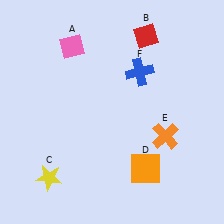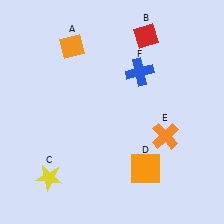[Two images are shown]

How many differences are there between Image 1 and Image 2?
There is 1 difference between the two images.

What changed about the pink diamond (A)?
In Image 1, A is pink. In Image 2, it changed to orange.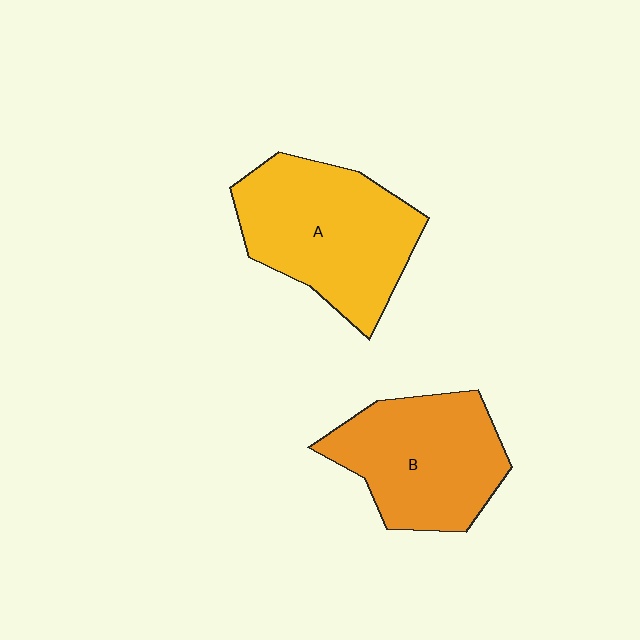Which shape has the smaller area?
Shape B (orange).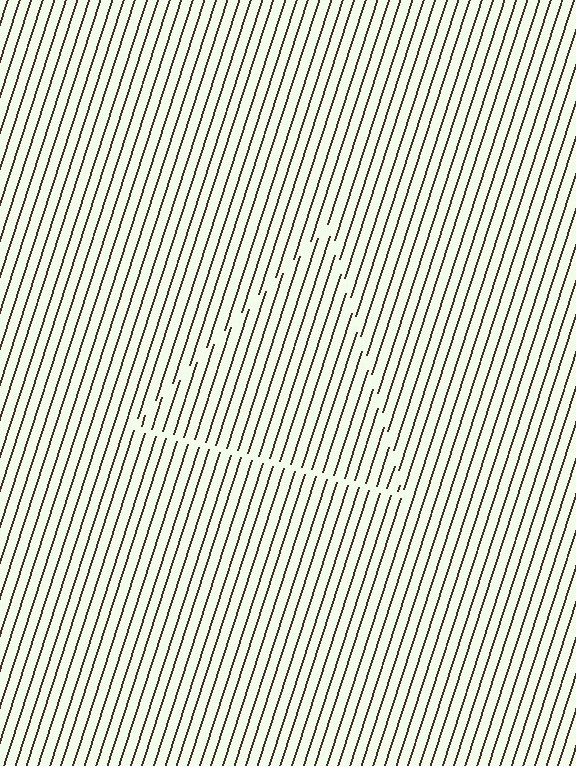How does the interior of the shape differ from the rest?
The interior of the shape contains the same grating, shifted by half a period — the contour is defined by the phase discontinuity where line-ends from the inner and outer gratings abut.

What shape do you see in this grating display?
An illusory triangle. The interior of the shape contains the same grating, shifted by half a period — the contour is defined by the phase discontinuity where line-ends from the inner and outer gratings abut.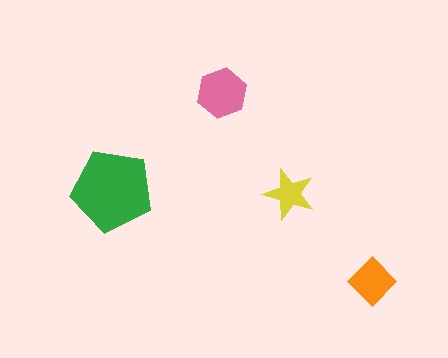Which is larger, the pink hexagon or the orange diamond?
The pink hexagon.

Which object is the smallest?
The yellow star.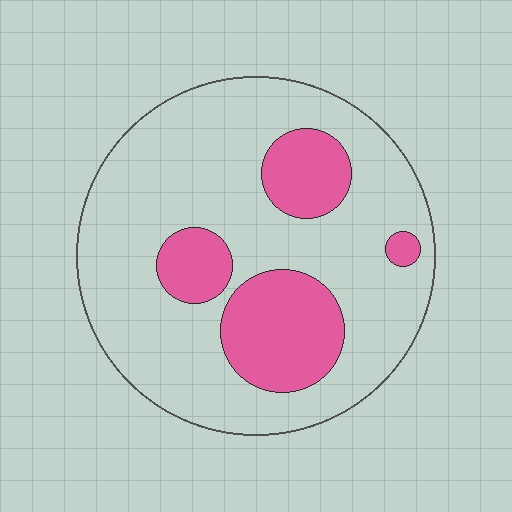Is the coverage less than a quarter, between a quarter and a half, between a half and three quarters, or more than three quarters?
Less than a quarter.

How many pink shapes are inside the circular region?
4.